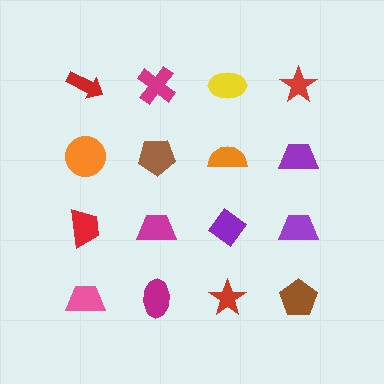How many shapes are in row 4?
4 shapes.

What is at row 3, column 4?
A purple trapezoid.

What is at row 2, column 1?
An orange circle.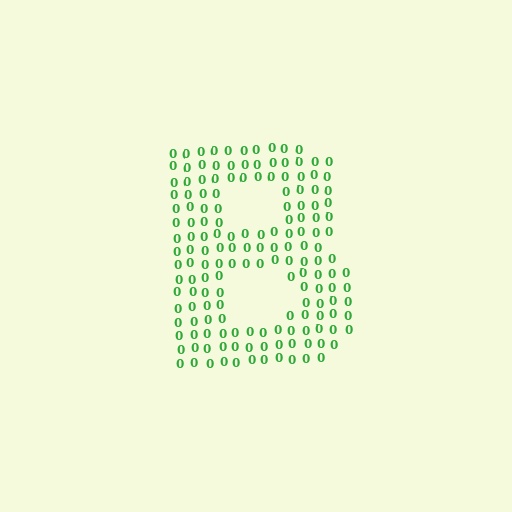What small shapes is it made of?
It is made of small digit 0's.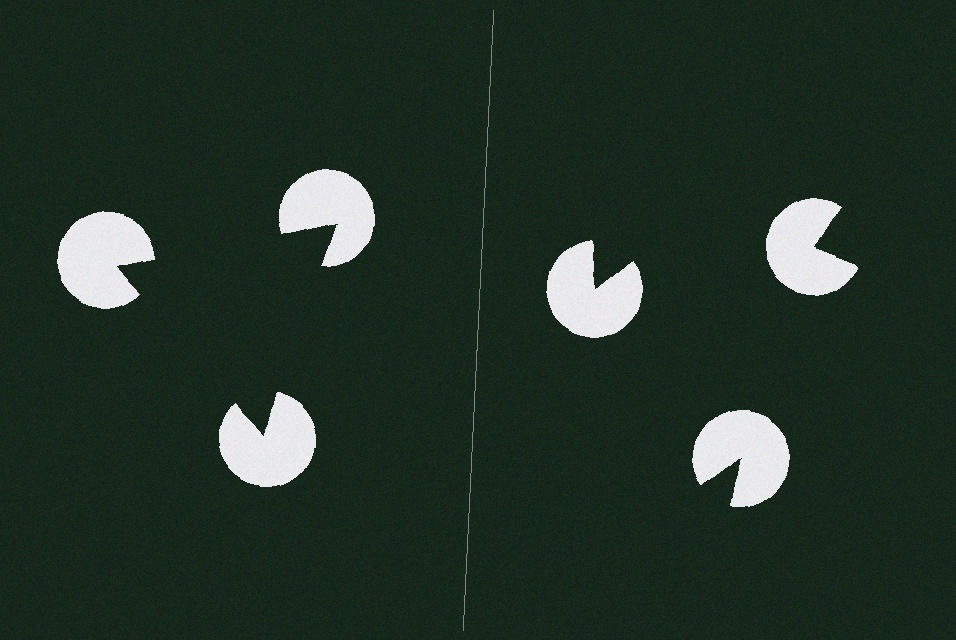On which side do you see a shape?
An illusory triangle appears on the left side. On the right side the wedge cuts are rotated, so no coherent shape forms.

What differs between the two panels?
The pac-man discs are positioned identically on both sides; only the wedge orientations differ. On the left they align to a triangle; on the right they are misaligned.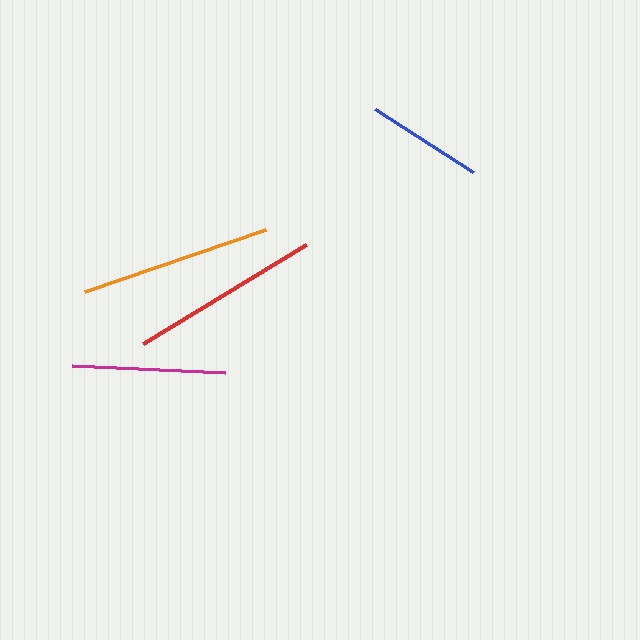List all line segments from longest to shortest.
From longest to shortest: orange, red, magenta, blue.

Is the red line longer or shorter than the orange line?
The orange line is longer than the red line.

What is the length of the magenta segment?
The magenta segment is approximately 153 pixels long.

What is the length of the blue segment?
The blue segment is approximately 116 pixels long.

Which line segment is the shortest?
The blue line is the shortest at approximately 116 pixels.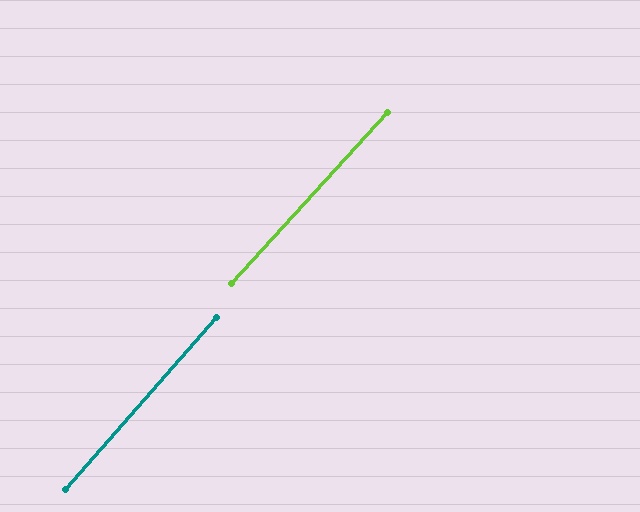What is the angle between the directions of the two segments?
Approximately 1 degree.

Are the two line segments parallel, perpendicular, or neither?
Parallel — their directions differ by only 1.1°.